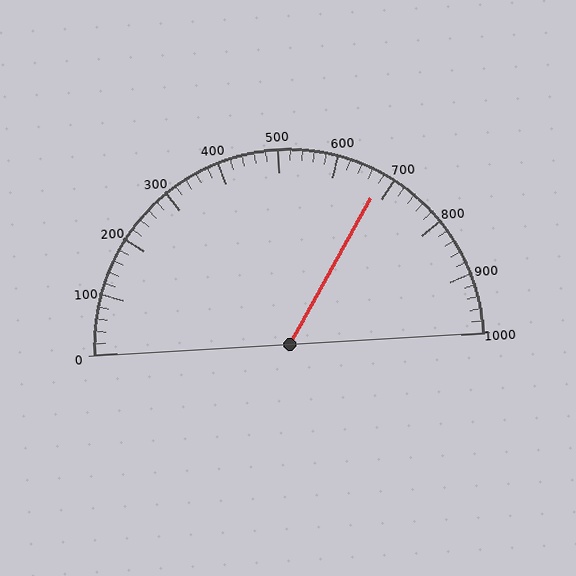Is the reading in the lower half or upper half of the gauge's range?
The reading is in the upper half of the range (0 to 1000).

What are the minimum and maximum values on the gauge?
The gauge ranges from 0 to 1000.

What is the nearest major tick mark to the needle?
The nearest major tick mark is 700.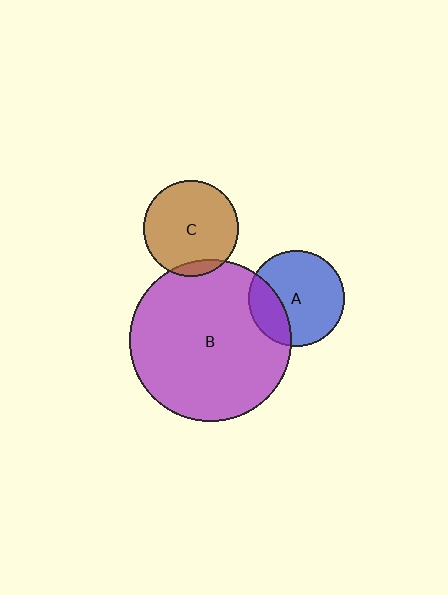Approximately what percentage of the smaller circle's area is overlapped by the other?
Approximately 10%.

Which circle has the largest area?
Circle B (purple).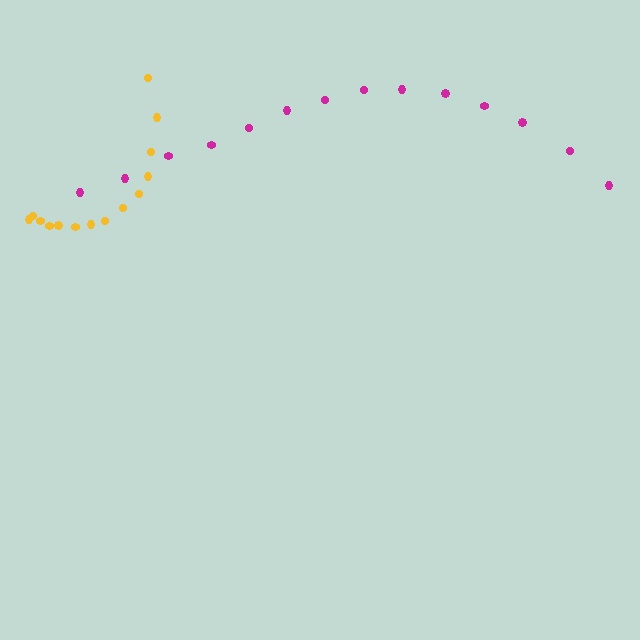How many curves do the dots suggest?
There are 2 distinct paths.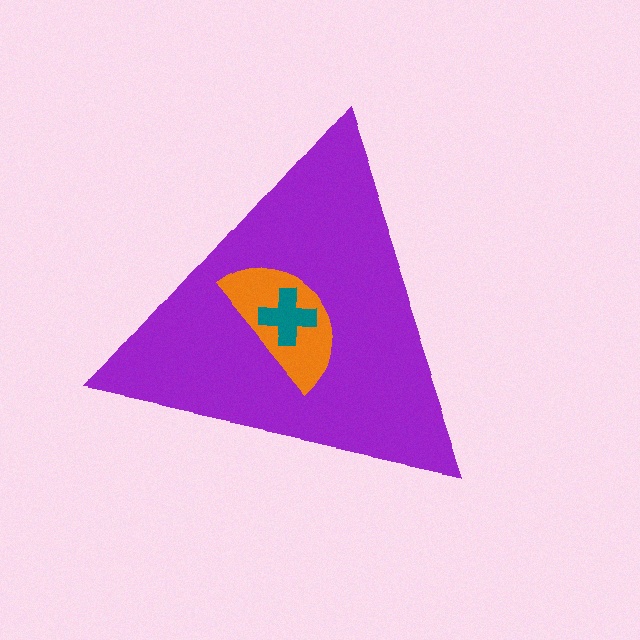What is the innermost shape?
The teal cross.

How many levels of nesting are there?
3.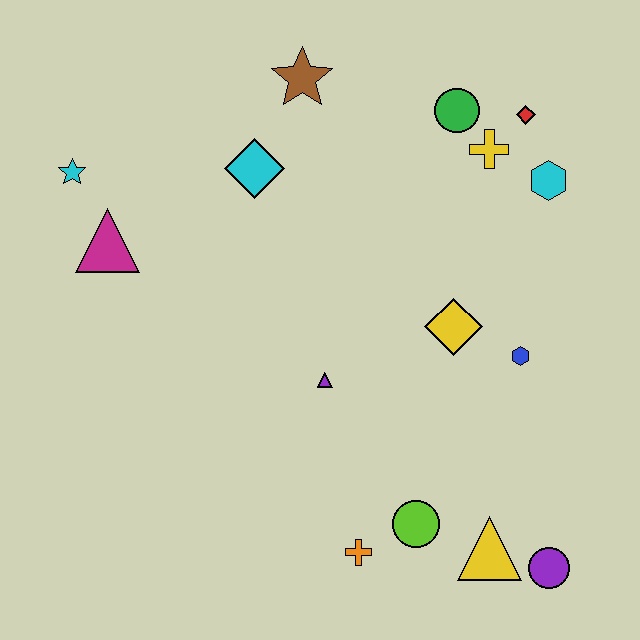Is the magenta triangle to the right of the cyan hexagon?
No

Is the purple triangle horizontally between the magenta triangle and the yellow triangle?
Yes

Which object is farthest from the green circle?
The purple circle is farthest from the green circle.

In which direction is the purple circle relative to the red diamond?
The purple circle is below the red diamond.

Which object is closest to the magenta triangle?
The cyan star is closest to the magenta triangle.